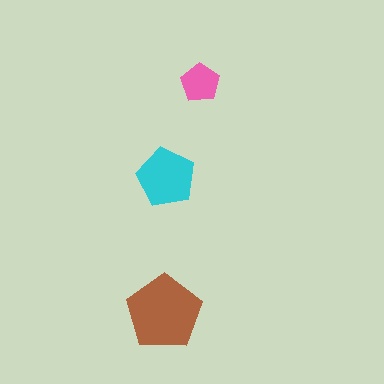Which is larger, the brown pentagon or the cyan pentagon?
The brown one.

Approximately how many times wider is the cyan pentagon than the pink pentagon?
About 1.5 times wider.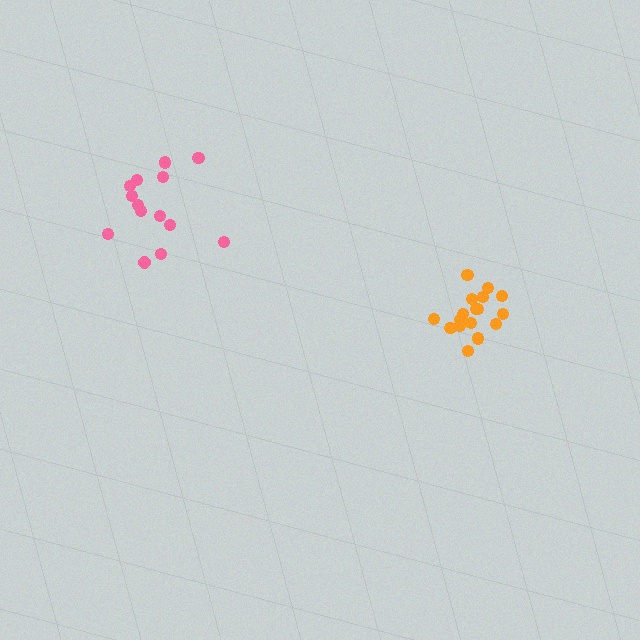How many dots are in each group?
Group 1: 14 dots, Group 2: 17 dots (31 total).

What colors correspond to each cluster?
The clusters are colored: pink, orange.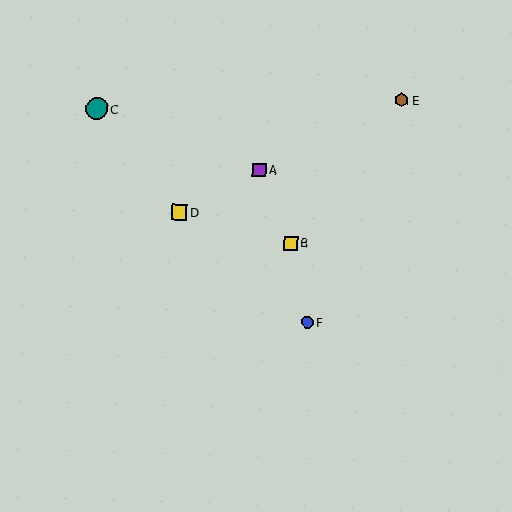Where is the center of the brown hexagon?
The center of the brown hexagon is at (402, 100).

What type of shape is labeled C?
Shape C is a teal circle.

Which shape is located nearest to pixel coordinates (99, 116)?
The teal circle (labeled C) at (96, 109) is nearest to that location.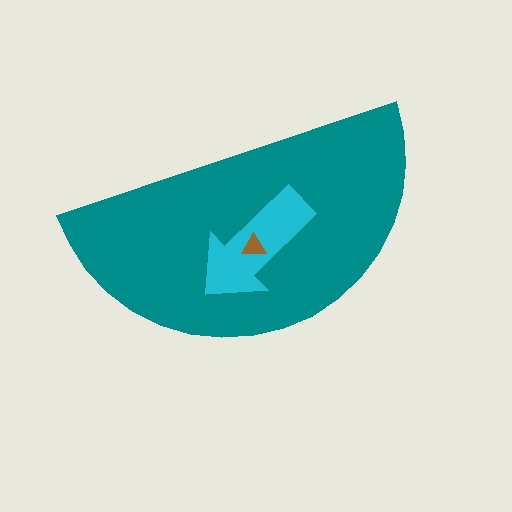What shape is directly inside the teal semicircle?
The cyan arrow.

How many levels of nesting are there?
3.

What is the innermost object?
The brown triangle.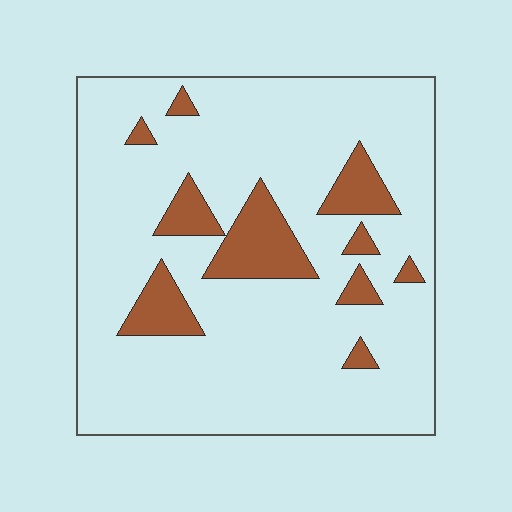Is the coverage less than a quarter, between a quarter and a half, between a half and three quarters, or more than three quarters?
Less than a quarter.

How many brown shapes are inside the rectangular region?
10.